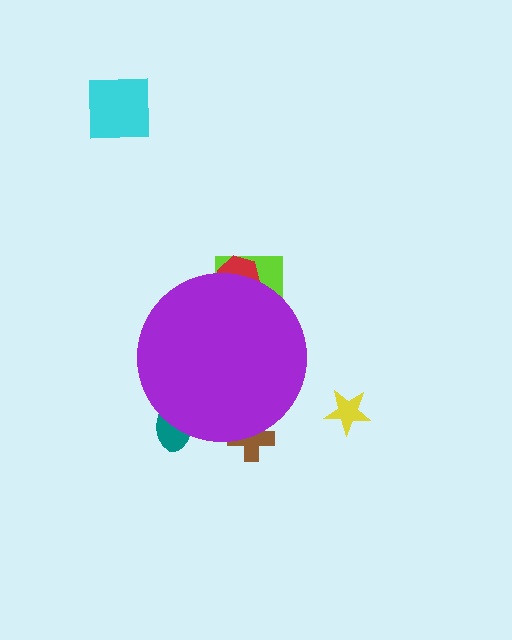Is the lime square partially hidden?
Yes, the lime square is partially hidden behind the purple circle.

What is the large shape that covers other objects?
A purple circle.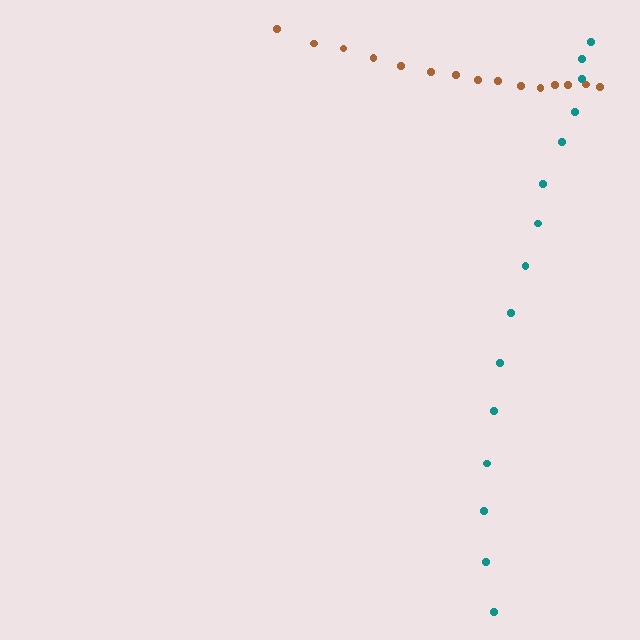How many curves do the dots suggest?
There are 2 distinct paths.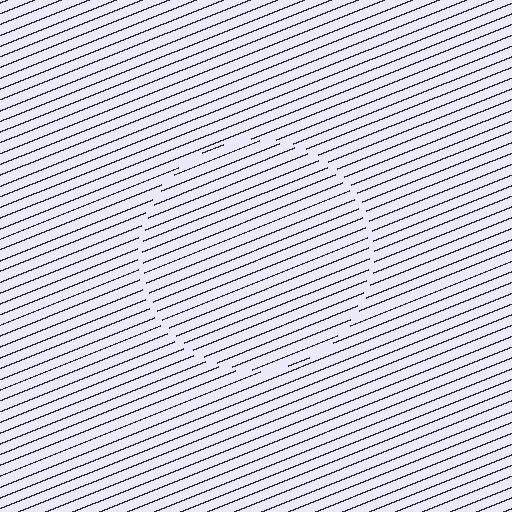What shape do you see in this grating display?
An illusory circle. The interior of the shape contains the same grating, shifted by half a period — the contour is defined by the phase discontinuity where line-ends from the inner and outer gratings abut.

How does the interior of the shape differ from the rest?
The interior of the shape contains the same grating, shifted by half a period — the contour is defined by the phase discontinuity where line-ends from the inner and outer gratings abut.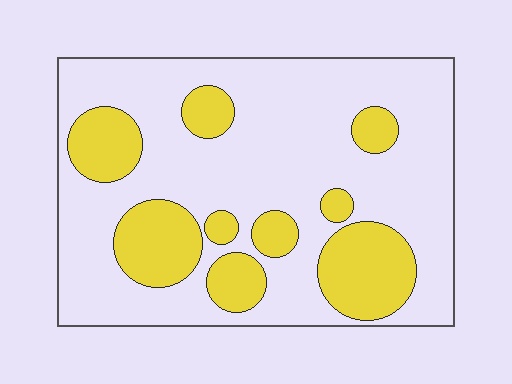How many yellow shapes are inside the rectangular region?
9.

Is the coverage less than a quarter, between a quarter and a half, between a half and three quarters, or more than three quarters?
Between a quarter and a half.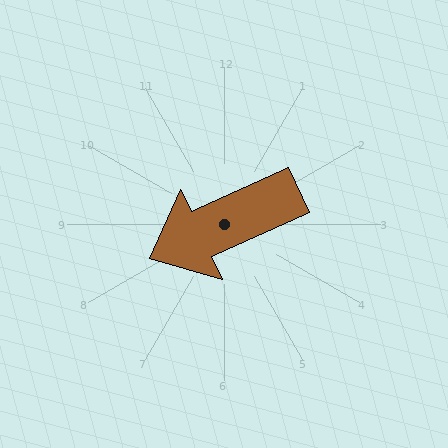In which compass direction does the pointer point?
Southwest.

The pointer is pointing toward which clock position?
Roughly 8 o'clock.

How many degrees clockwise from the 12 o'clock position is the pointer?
Approximately 245 degrees.